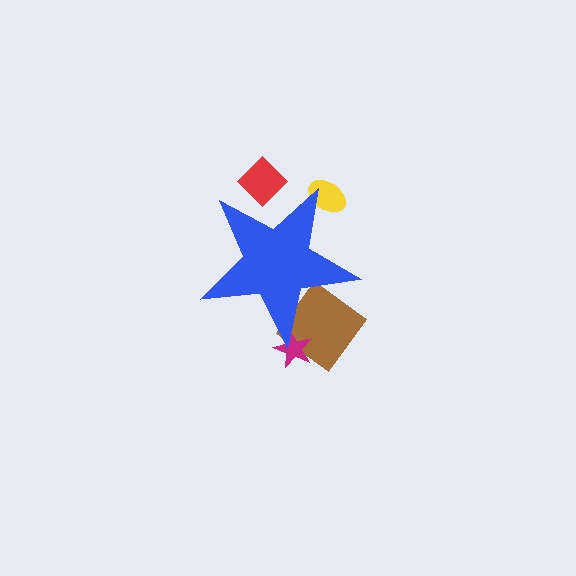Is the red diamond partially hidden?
Yes, the red diamond is partially hidden behind the blue star.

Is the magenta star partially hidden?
Yes, the magenta star is partially hidden behind the blue star.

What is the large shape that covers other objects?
A blue star.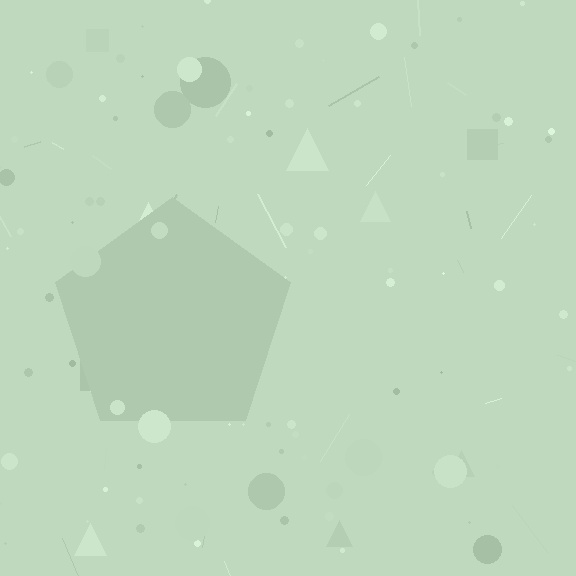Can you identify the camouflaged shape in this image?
The camouflaged shape is a pentagon.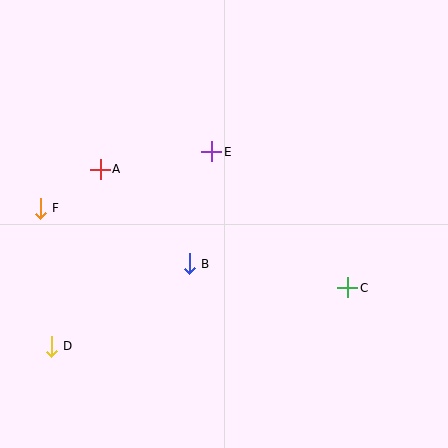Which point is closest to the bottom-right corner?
Point C is closest to the bottom-right corner.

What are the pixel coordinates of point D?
Point D is at (51, 346).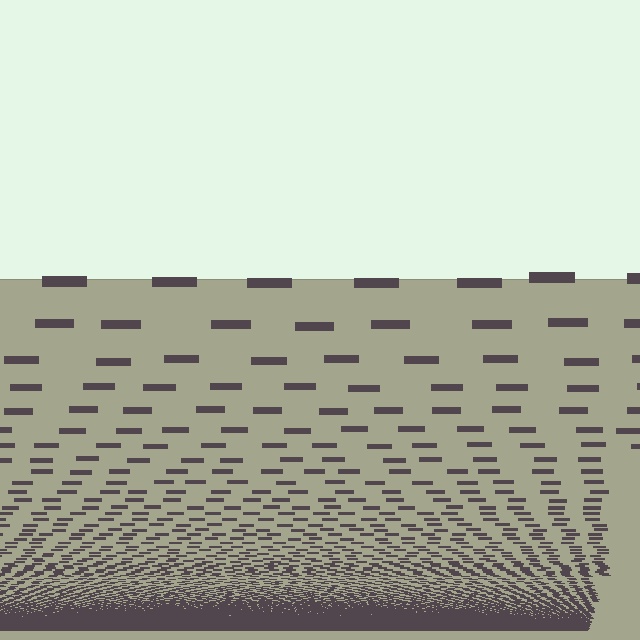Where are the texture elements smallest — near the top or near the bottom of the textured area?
Near the bottom.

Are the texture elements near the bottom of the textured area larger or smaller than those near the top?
Smaller. The gradient is inverted — elements near the bottom are smaller and denser.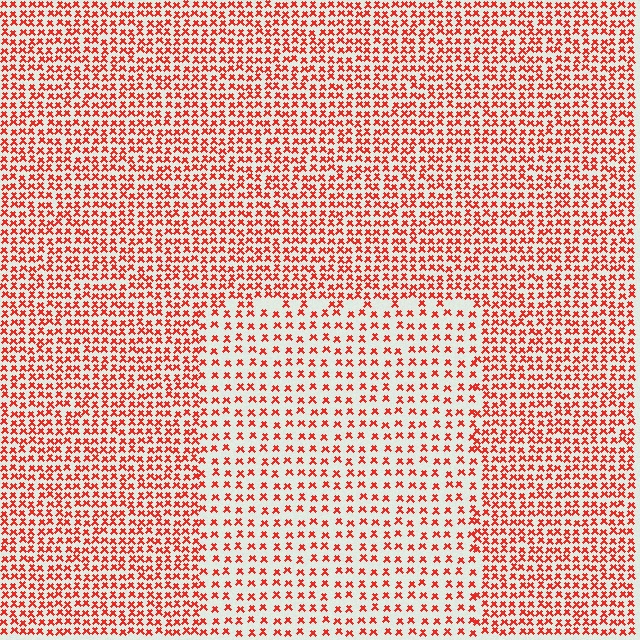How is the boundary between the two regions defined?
The boundary is defined by a change in element density (approximately 1.8x ratio). All elements are the same color, size, and shape.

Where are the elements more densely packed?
The elements are more densely packed outside the rectangle boundary.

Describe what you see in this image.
The image contains small red elements arranged at two different densities. A rectangle-shaped region is visible where the elements are less densely packed than the surrounding area.